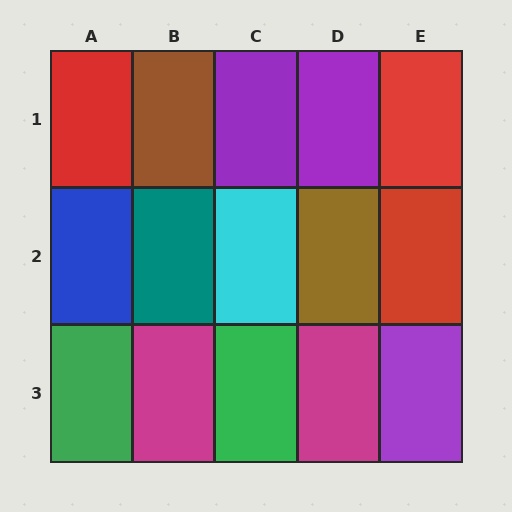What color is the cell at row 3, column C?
Green.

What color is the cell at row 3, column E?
Purple.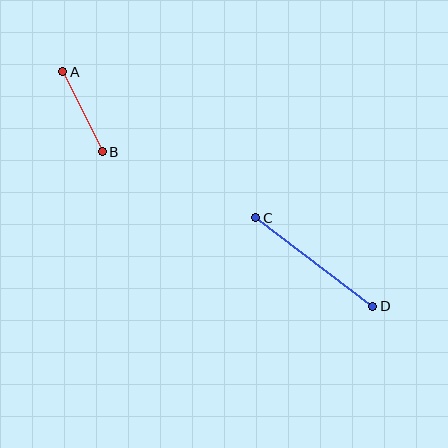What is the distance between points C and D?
The distance is approximately 147 pixels.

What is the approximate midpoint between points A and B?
The midpoint is at approximately (82, 112) pixels.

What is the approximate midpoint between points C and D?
The midpoint is at approximately (314, 262) pixels.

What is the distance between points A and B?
The distance is approximately 89 pixels.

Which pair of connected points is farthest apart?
Points C and D are farthest apart.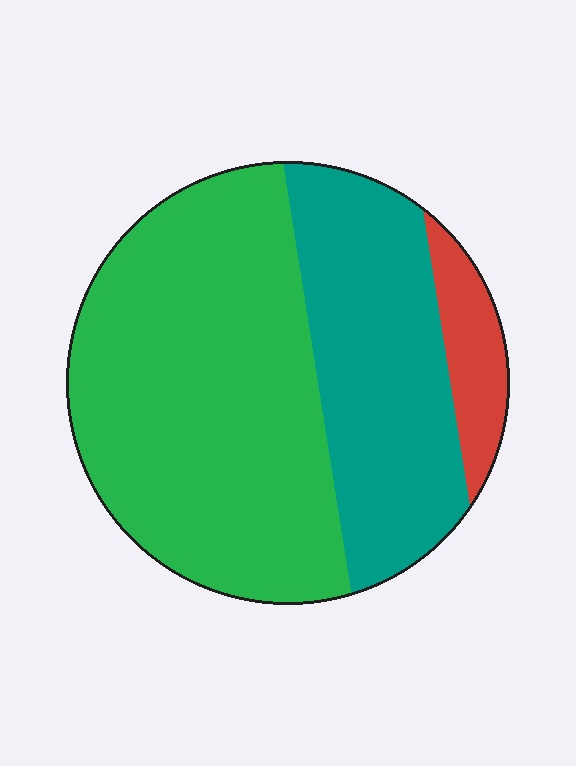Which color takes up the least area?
Red, at roughly 10%.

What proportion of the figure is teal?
Teal covers about 35% of the figure.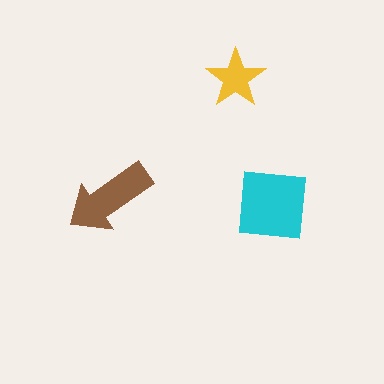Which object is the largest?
The cyan square.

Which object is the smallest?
The yellow star.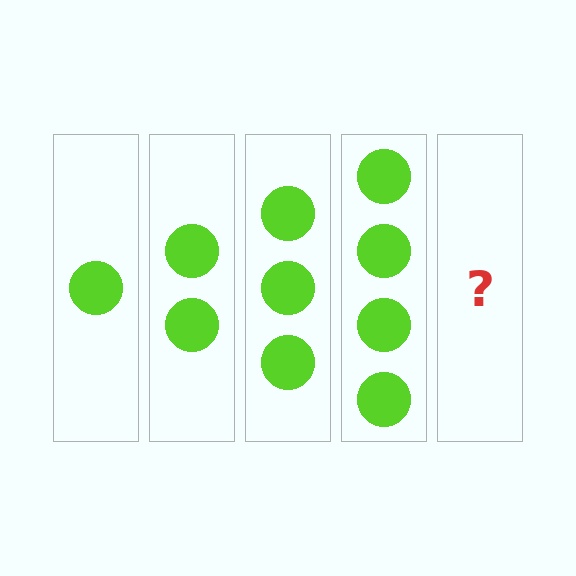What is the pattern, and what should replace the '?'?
The pattern is that each step adds one more circle. The '?' should be 5 circles.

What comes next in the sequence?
The next element should be 5 circles.